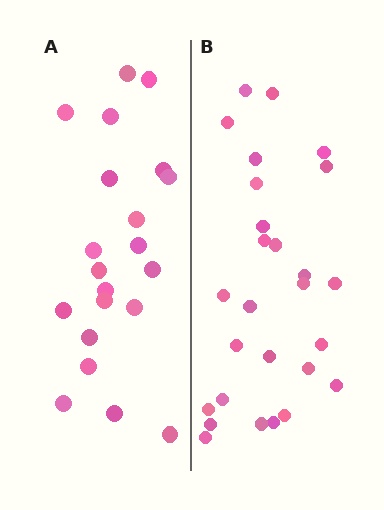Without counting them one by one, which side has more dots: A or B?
Region B (the right region) has more dots.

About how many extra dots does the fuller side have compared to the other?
Region B has about 6 more dots than region A.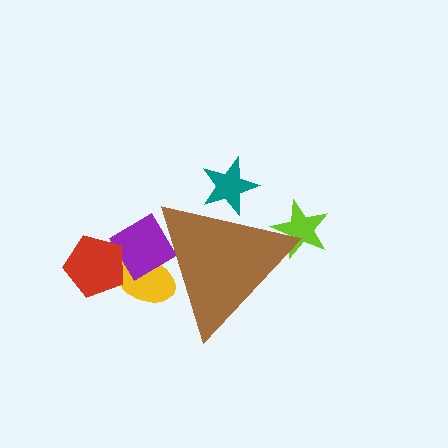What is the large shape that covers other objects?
A brown triangle.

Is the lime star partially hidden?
Yes, the lime star is partially hidden behind the brown triangle.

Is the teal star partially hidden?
Yes, the teal star is partially hidden behind the brown triangle.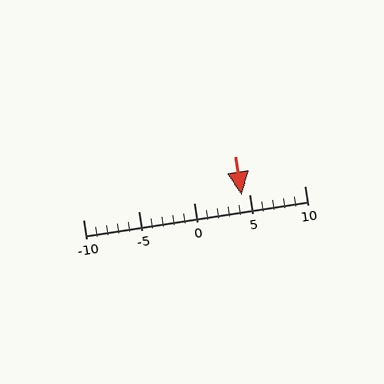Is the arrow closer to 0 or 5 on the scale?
The arrow is closer to 5.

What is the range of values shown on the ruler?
The ruler shows values from -10 to 10.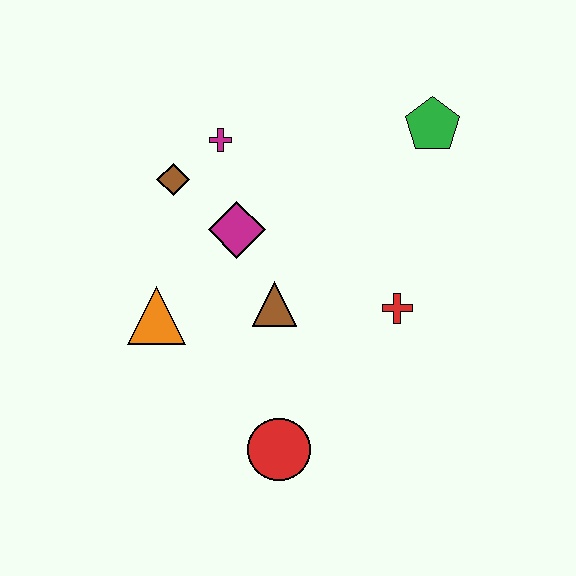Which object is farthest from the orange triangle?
The green pentagon is farthest from the orange triangle.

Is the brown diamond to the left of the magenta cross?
Yes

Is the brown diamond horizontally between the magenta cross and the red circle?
No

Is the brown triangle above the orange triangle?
Yes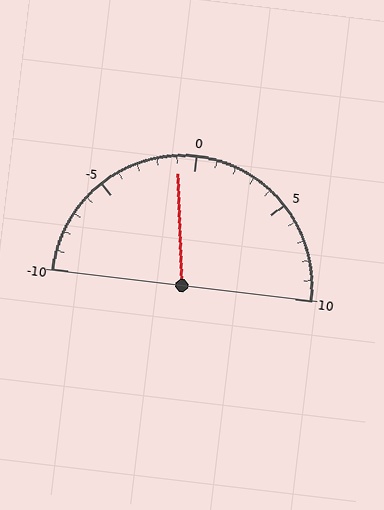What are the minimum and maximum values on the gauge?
The gauge ranges from -10 to 10.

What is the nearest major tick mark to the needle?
The nearest major tick mark is 0.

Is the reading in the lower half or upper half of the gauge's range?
The reading is in the lower half of the range (-10 to 10).